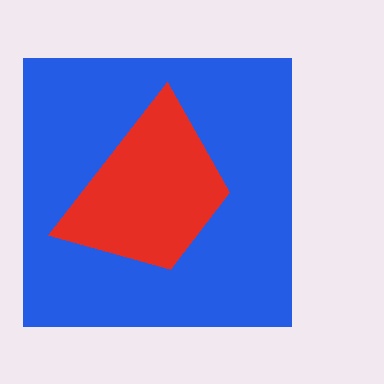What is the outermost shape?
The blue square.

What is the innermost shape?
The red trapezoid.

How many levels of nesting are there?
2.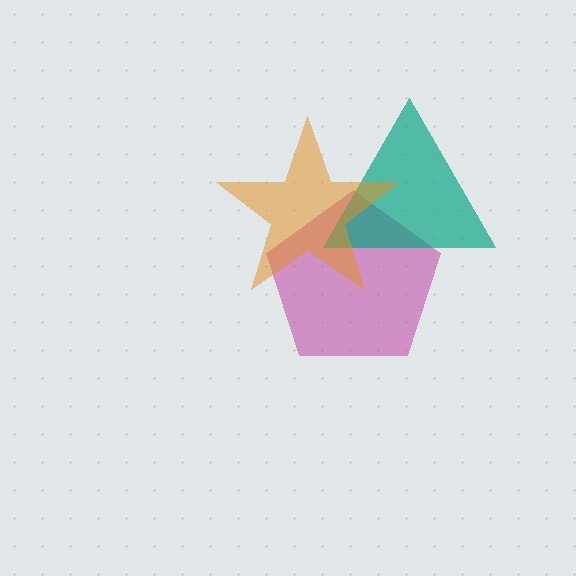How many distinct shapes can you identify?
There are 3 distinct shapes: a magenta pentagon, a teal triangle, an orange star.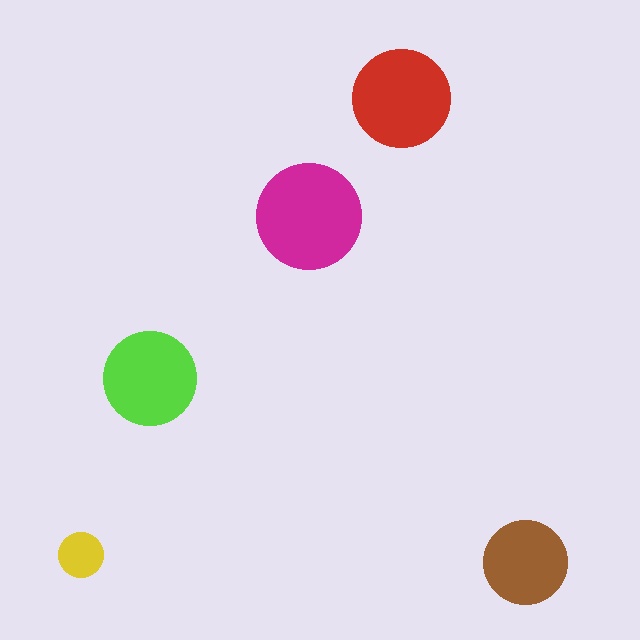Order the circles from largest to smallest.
the magenta one, the red one, the lime one, the brown one, the yellow one.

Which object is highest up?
The red circle is topmost.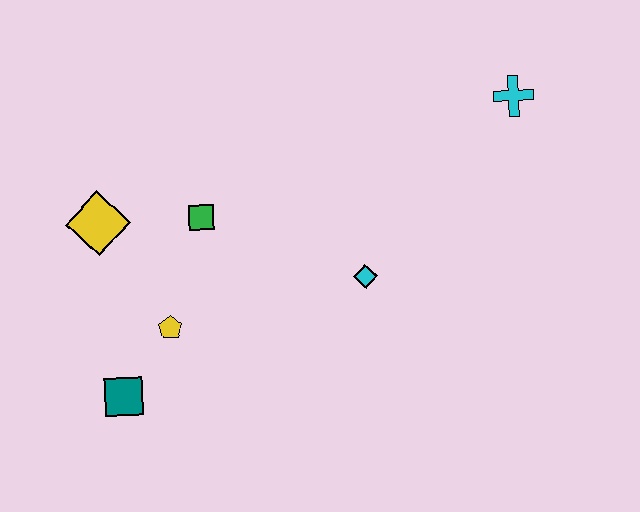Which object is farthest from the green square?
The cyan cross is farthest from the green square.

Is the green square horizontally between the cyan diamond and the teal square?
Yes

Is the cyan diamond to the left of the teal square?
No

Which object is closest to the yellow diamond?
The green square is closest to the yellow diamond.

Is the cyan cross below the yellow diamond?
No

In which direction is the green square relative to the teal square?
The green square is above the teal square.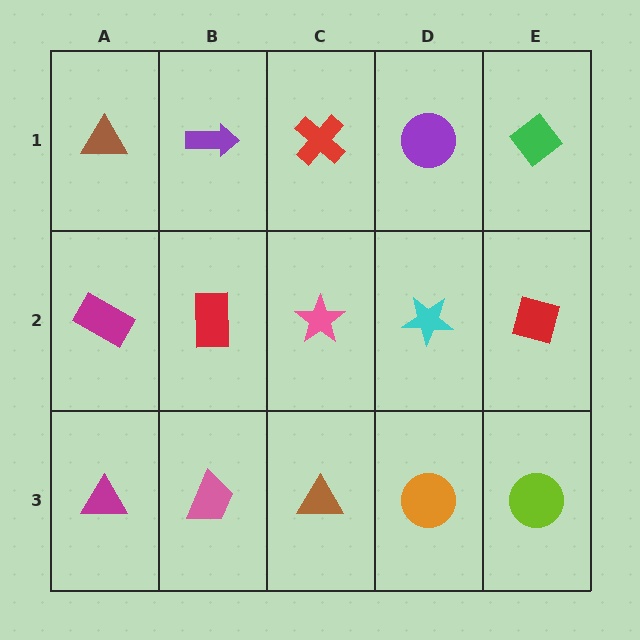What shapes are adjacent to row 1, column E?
A red square (row 2, column E), a purple circle (row 1, column D).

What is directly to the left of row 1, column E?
A purple circle.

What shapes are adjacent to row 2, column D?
A purple circle (row 1, column D), an orange circle (row 3, column D), a pink star (row 2, column C), a red square (row 2, column E).